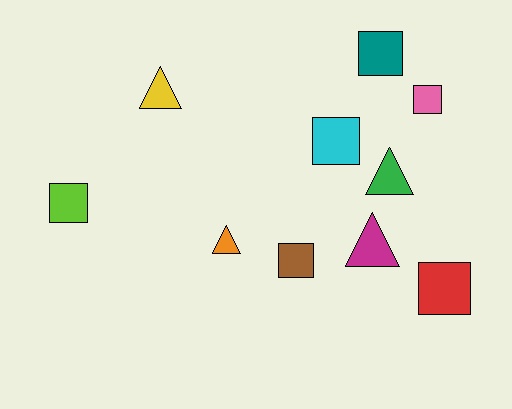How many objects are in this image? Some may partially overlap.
There are 10 objects.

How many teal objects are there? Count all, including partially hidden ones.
There is 1 teal object.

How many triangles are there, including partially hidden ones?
There are 4 triangles.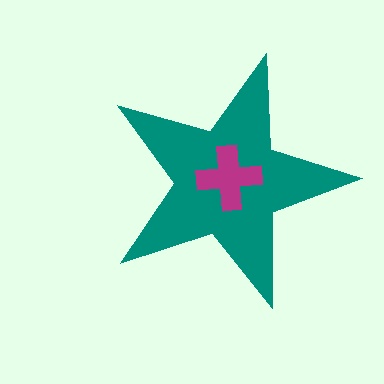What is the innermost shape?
The magenta cross.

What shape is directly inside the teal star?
The magenta cross.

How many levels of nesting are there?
2.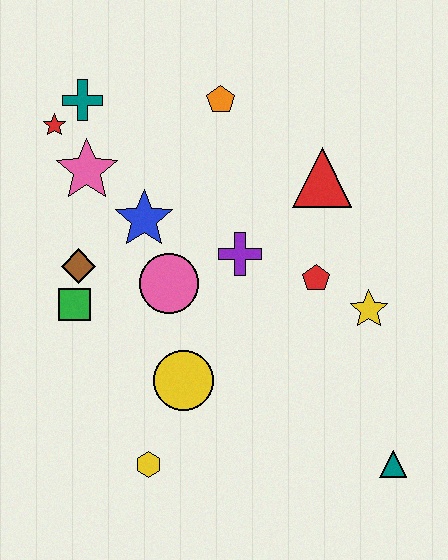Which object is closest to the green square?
The brown diamond is closest to the green square.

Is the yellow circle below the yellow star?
Yes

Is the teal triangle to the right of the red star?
Yes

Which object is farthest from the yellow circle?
The teal cross is farthest from the yellow circle.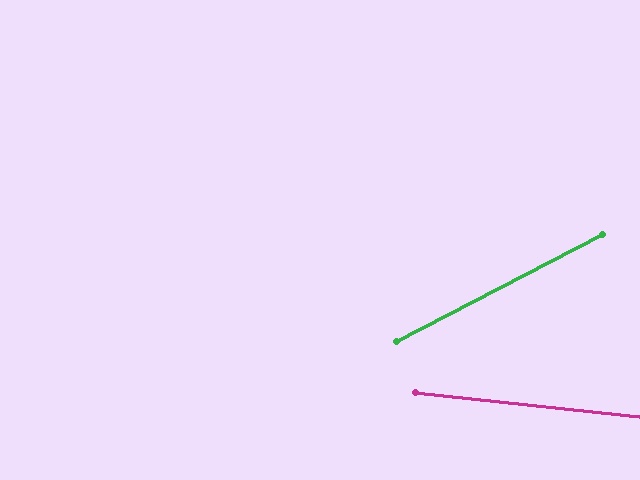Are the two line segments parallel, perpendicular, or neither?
Neither parallel nor perpendicular — they differ by about 34°.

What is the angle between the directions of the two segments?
Approximately 34 degrees.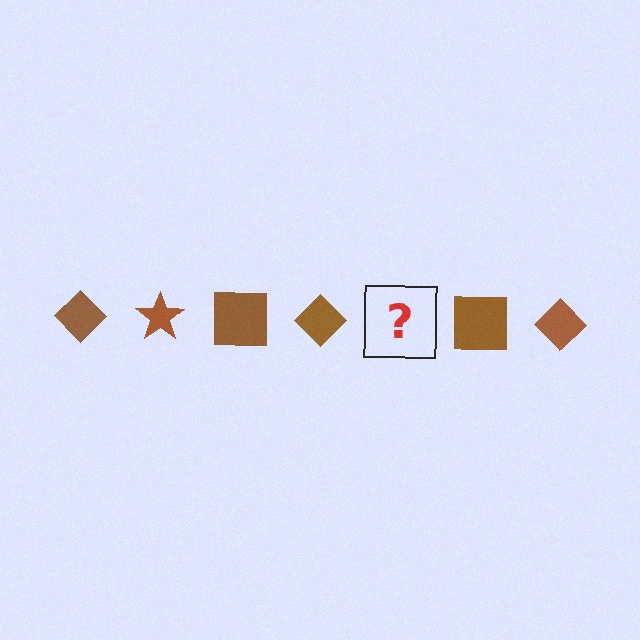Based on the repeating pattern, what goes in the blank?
The blank should be a brown star.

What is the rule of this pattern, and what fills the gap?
The rule is that the pattern cycles through diamond, star, square shapes in brown. The gap should be filled with a brown star.